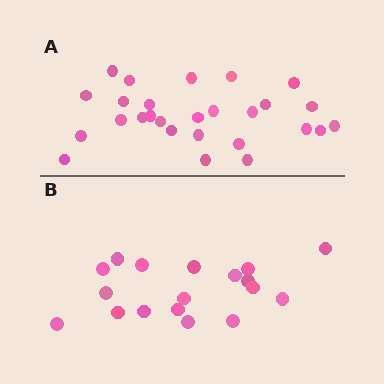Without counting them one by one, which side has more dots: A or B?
Region A (the top region) has more dots.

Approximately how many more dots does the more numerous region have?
Region A has roughly 8 or so more dots than region B.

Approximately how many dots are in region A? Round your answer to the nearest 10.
About 30 dots. (The exact count is 27, which rounds to 30.)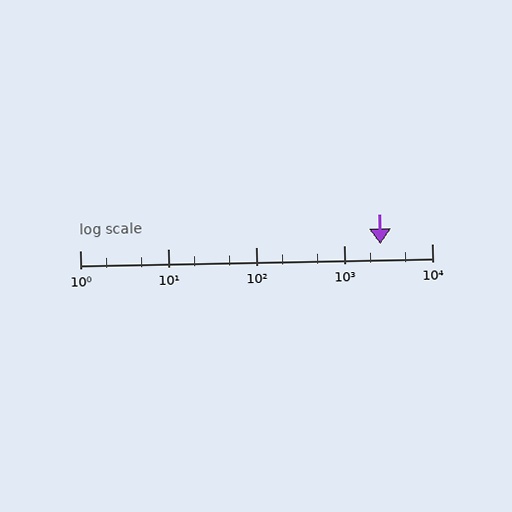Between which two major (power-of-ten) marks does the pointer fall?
The pointer is between 1000 and 10000.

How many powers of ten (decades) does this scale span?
The scale spans 4 decades, from 1 to 10000.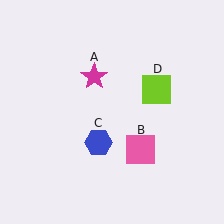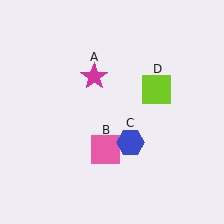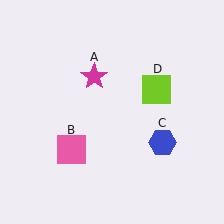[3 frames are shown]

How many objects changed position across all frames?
2 objects changed position: pink square (object B), blue hexagon (object C).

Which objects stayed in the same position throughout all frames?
Magenta star (object A) and lime square (object D) remained stationary.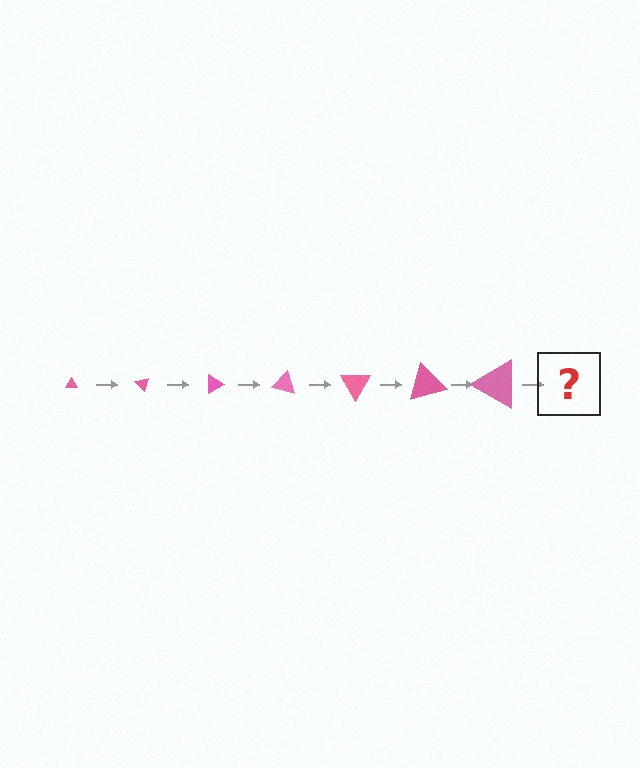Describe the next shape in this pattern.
It should be a triangle, larger than the previous one and rotated 315 degrees from the start.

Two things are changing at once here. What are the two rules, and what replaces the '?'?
The two rules are that the triangle grows larger each step and it rotates 45 degrees each step. The '?' should be a triangle, larger than the previous one and rotated 315 degrees from the start.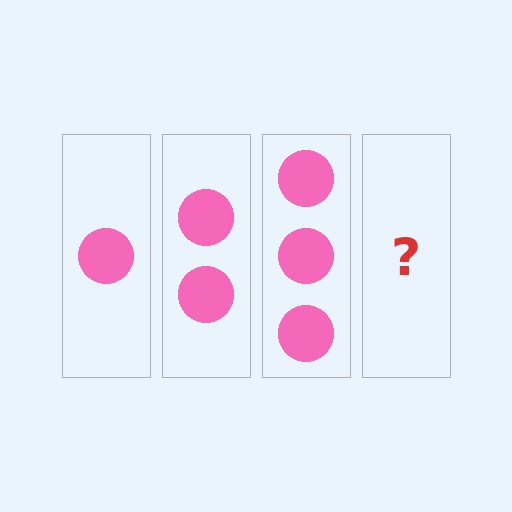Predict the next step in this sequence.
The next step is 4 circles.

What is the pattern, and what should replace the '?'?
The pattern is that each step adds one more circle. The '?' should be 4 circles.